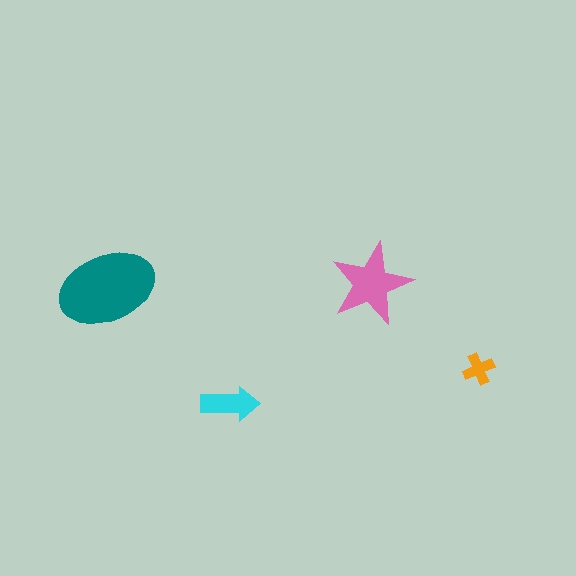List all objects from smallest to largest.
The orange cross, the cyan arrow, the pink star, the teal ellipse.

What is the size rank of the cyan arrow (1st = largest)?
3rd.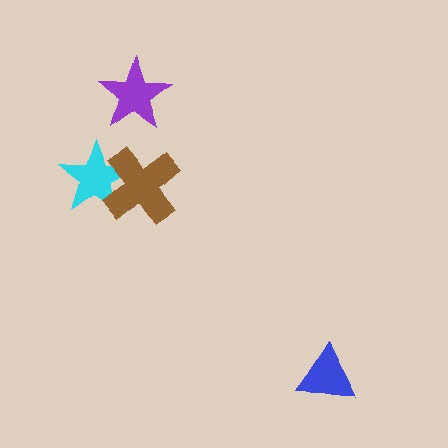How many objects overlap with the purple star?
0 objects overlap with the purple star.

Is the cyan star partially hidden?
Yes, it is partially covered by another shape.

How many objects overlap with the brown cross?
1 object overlaps with the brown cross.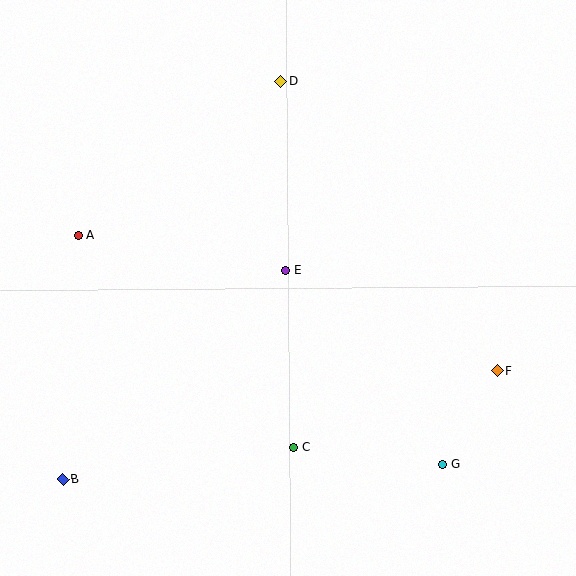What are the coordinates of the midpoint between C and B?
The midpoint between C and B is at (178, 463).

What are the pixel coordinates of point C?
Point C is at (294, 447).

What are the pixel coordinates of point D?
Point D is at (281, 81).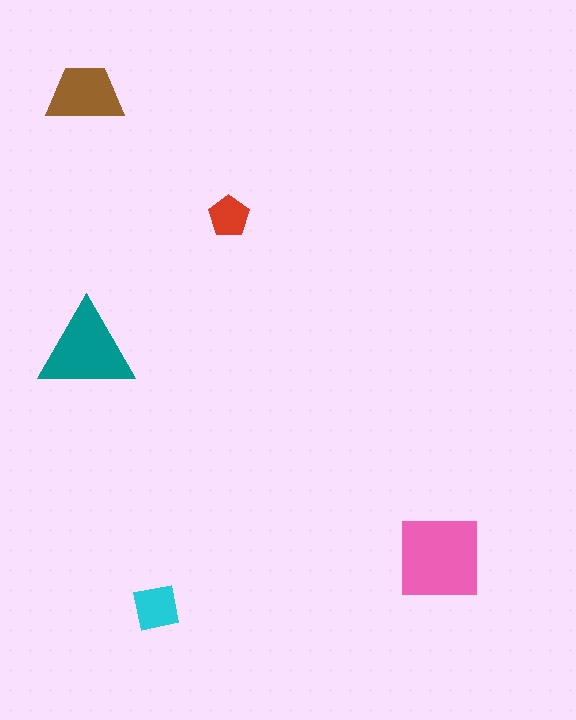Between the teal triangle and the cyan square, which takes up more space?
The teal triangle.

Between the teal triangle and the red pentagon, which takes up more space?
The teal triangle.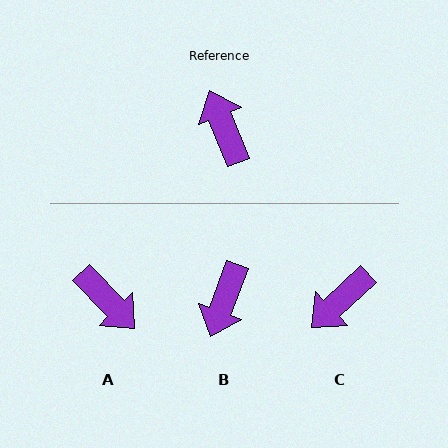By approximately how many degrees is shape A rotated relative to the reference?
Approximately 158 degrees clockwise.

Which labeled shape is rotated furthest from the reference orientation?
A, about 158 degrees away.